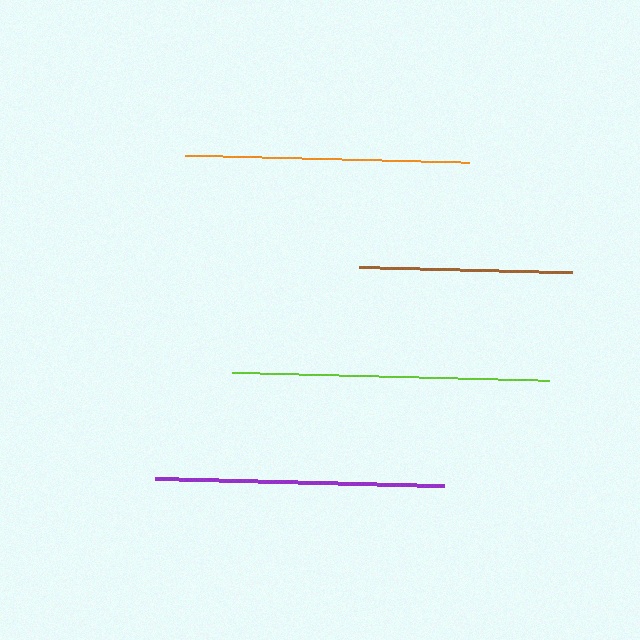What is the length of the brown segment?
The brown segment is approximately 213 pixels long.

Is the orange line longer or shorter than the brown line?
The orange line is longer than the brown line.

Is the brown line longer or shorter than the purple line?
The purple line is longer than the brown line.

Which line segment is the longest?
The lime line is the longest at approximately 317 pixels.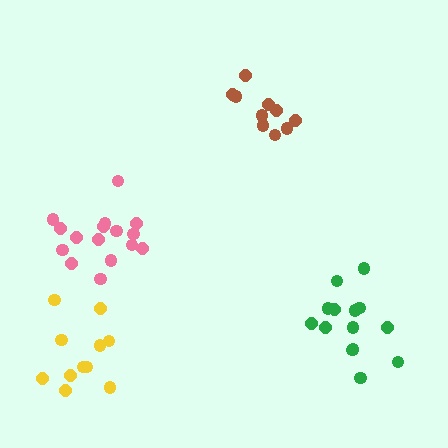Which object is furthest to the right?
The green cluster is rightmost.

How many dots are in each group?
Group 1: 16 dots, Group 2: 14 dots, Group 3: 11 dots, Group 4: 10 dots (51 total).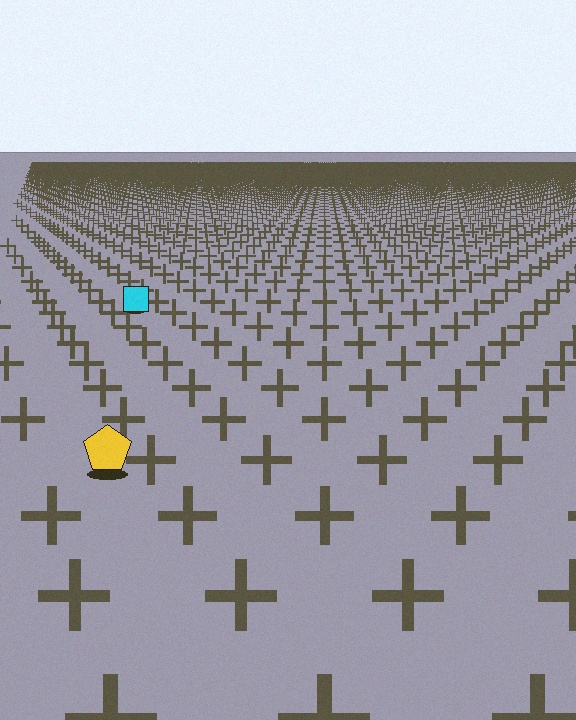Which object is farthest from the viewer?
The cyan square is farthest from the viewer. It appears smaller and the ground texture around it is denser.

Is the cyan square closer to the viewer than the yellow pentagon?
No. The yellow pentagon is closer — you can tell from the texture gradient: the ground texture is coarser near it.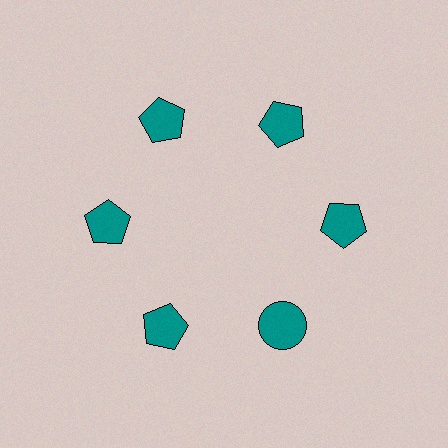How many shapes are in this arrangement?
There are 6 shapes arranged in a ring pattern.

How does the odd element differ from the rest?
It has a different shape: circle instead of pentagon.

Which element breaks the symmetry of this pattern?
The teal circle at roughly the 5 o'clock position breaks the symmetry. All other shapes are teal pentagons.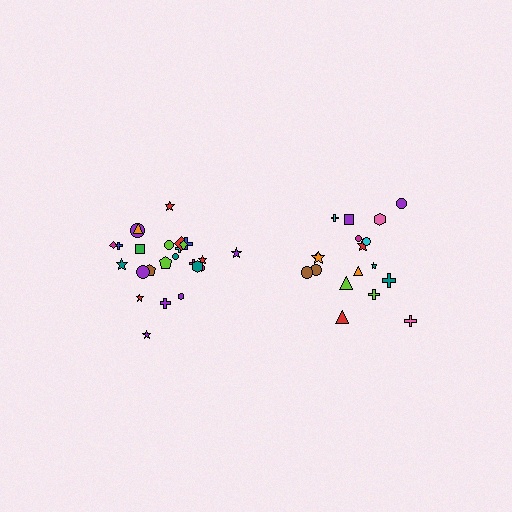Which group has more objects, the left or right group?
The left group.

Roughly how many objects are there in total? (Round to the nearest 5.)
Roughly 45 objects in total.